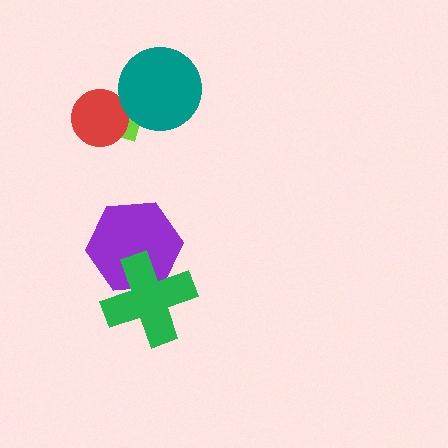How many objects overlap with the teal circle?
1 object overlaps with the teal circle.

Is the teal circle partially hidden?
No, no other shape covers it.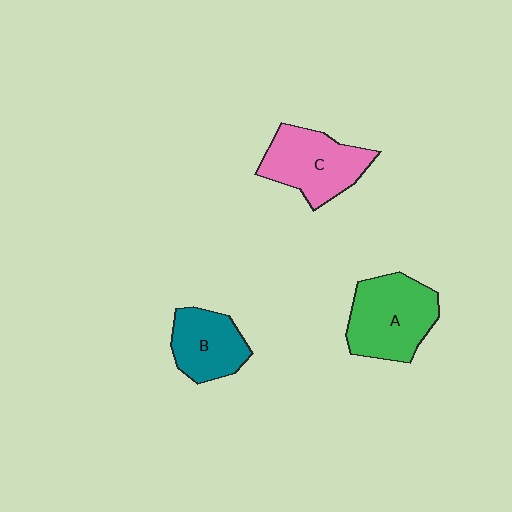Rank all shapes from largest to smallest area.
From largest to smallest: A (green), C (pink), B (teal).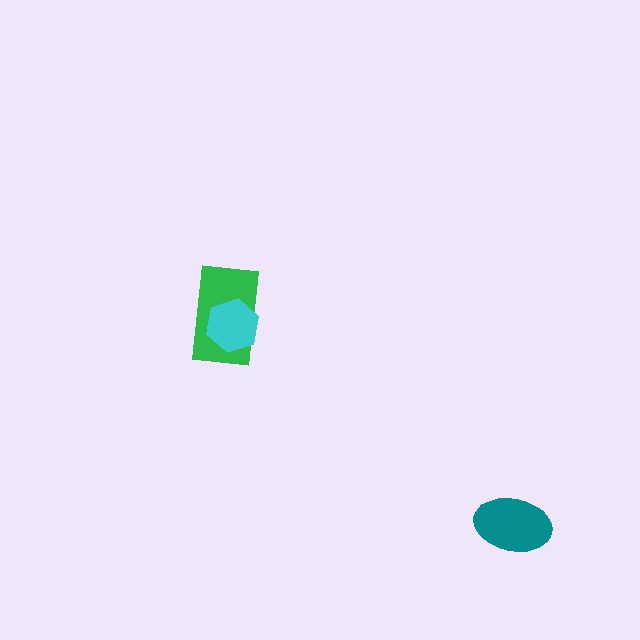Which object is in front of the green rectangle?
The cyan hexagon is in front of the green rectangle.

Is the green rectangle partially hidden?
Yes, it is partially covered by another shape.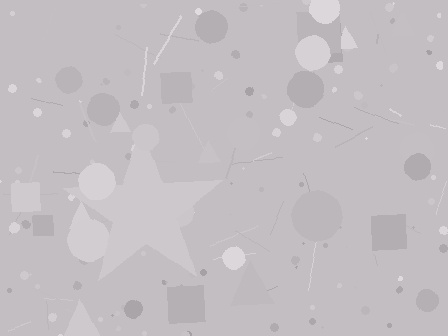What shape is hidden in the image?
A star is hidden in the image.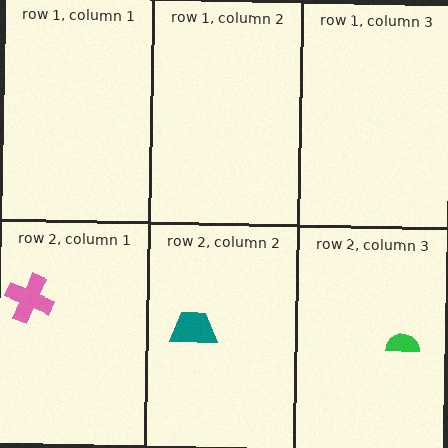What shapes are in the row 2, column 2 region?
The teal trapezoid.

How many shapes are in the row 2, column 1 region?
1.